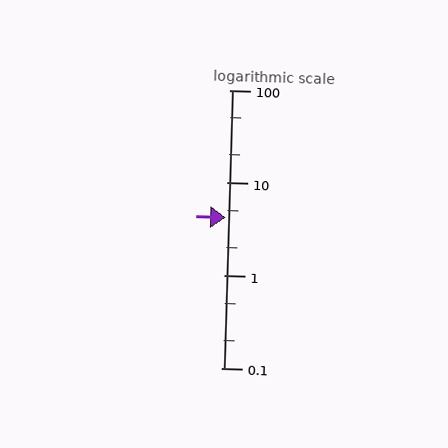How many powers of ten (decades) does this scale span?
The scale spans 3 decades, from 0.1 to 100.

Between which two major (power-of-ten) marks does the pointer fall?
The pointer is between 1 and 10.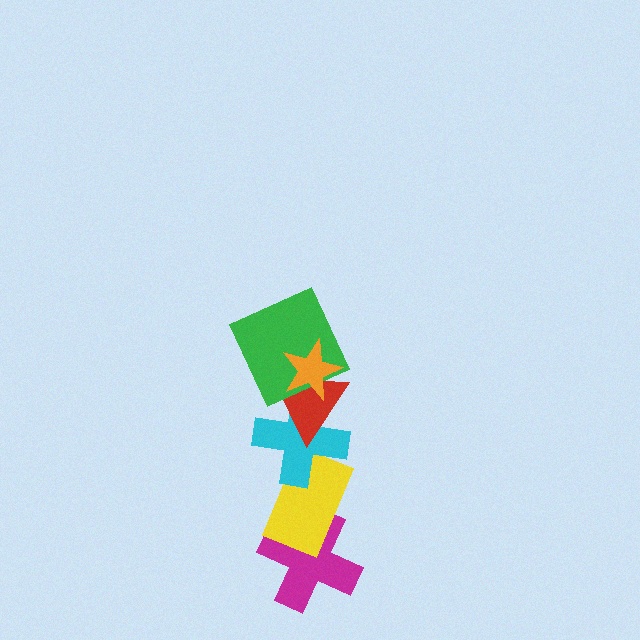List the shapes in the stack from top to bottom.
From top to bottom: the orange star, the green square, the red triangle, the cyan cross, the yellow rectangle, the magenta cross.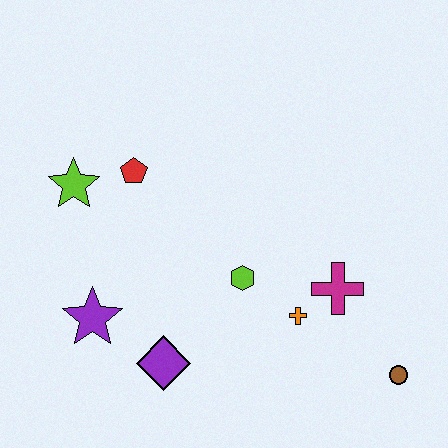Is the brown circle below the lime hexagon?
Yes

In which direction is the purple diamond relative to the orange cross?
The purple diamond is to the left of the orange cross.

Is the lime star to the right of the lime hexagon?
No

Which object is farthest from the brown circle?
The lime star is farthest from the brown circle.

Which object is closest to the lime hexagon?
The orange cross is closest to the lime hexagon.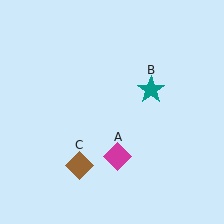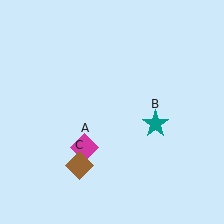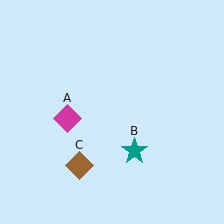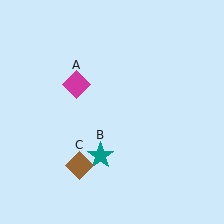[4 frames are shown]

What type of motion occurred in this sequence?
The magenta diamond (object A), teal star (object B) rotated clockwise around the center of the scene.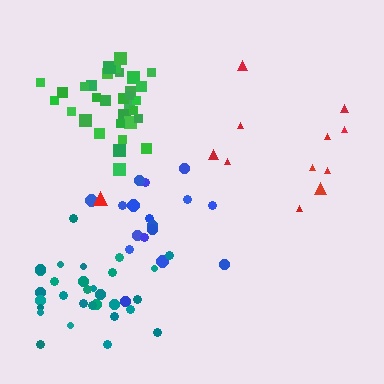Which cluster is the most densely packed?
Green.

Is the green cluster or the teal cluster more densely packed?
Green.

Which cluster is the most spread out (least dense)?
Red.